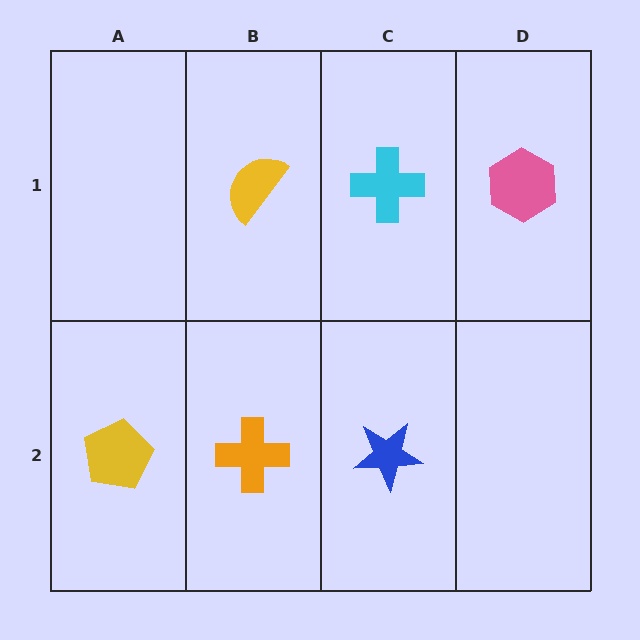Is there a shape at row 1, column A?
No, that cell is empty.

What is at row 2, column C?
A blue star.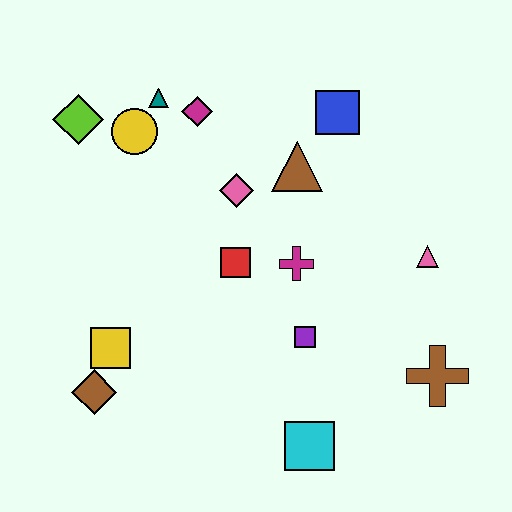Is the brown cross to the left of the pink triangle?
No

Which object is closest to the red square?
The magenta cross is closest to the red square.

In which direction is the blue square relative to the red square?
The blue square is above the red square.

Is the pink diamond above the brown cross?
Yes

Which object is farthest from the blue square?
The brown diamond is farthest from the blue square.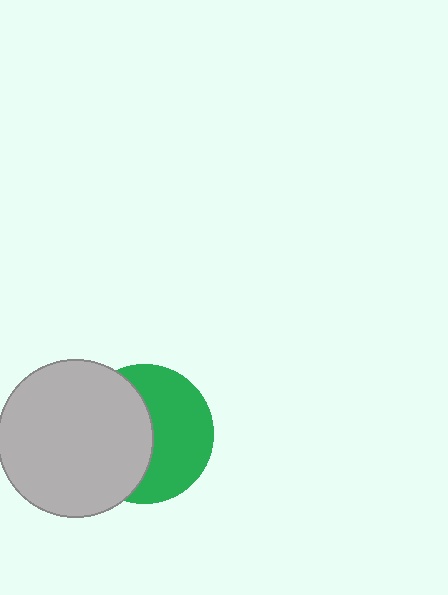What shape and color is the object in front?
The object in front is a light gray circle.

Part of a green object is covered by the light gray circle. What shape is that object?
It is a circle.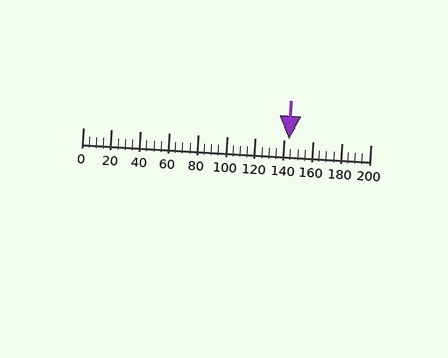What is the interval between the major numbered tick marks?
The major tick marks are spaced 20 units apart.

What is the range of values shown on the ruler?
The ruler shows values from 0 to 200.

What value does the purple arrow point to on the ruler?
The purple arrow points to approximately 143.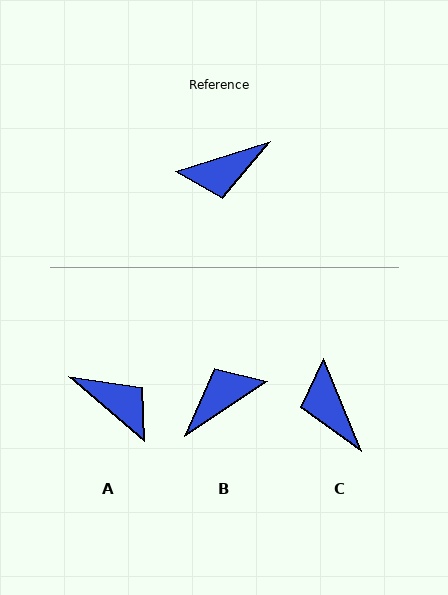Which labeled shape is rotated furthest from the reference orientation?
B, about 164 degrees away.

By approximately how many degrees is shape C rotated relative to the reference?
Approximately 86 degrees clockwise.